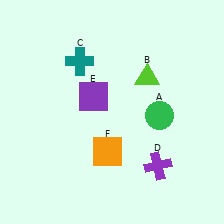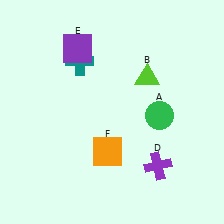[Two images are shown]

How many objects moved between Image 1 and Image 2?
1 object moved between the two images.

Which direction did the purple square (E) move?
The purple square (E) moved up.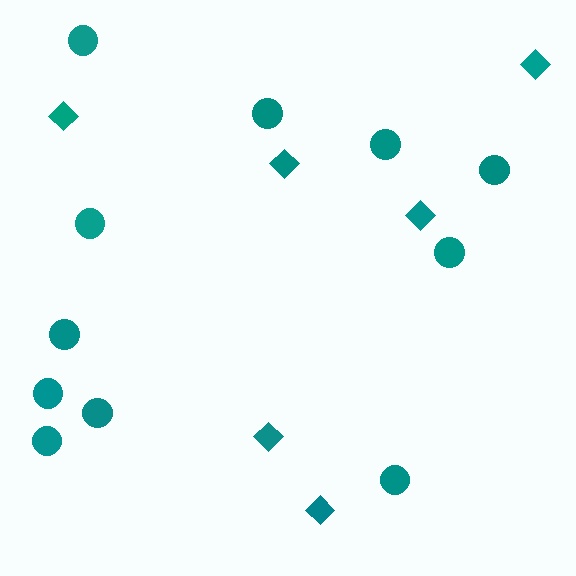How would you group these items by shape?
There are 2 groups: one group of circles (11) and one group of diamonds (6).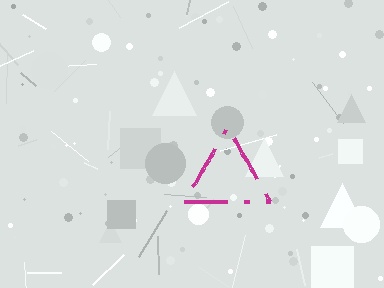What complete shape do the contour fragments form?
The contour fragments form a triangle.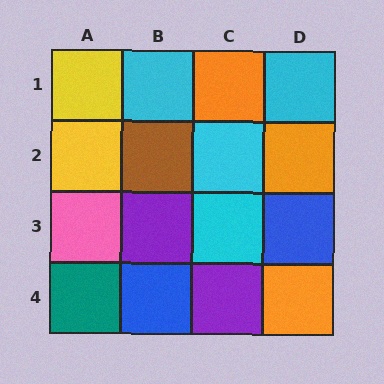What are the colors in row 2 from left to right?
Yellow, brown, cyan, orange.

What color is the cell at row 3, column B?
Purple.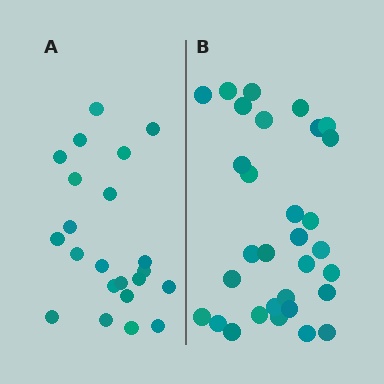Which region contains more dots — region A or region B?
Region B (the right region) has more dots.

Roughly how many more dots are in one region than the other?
Region B has roughly 8 or so more dots than region A.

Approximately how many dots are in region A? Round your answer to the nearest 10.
About 20 dots. (The exact count is 22, which rounds to 20.)